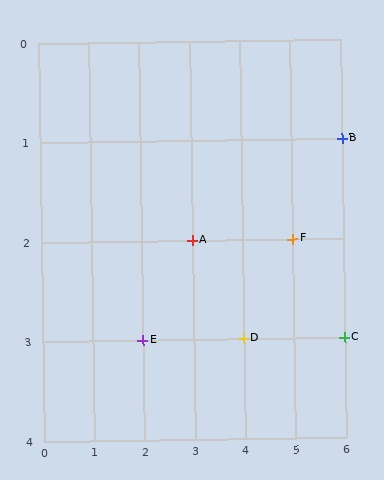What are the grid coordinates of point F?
Point F is at grid coordinates (5, 2).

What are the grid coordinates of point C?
Point C is at grid coordinates (6, 3).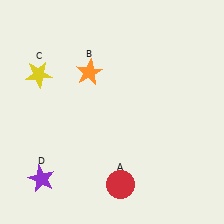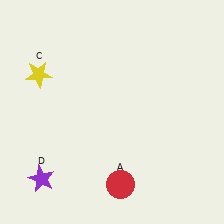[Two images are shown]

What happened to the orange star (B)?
The orange star (B) was removed in Image 2. It was in the top-left area of Image 1.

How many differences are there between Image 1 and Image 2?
There is 1 difference between the two images.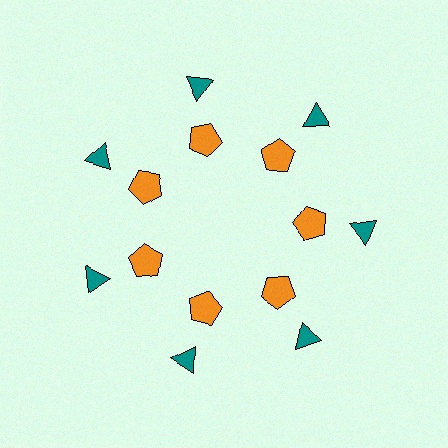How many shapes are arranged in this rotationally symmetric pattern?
There are 14 shapes, arranged in 7 groups of 2.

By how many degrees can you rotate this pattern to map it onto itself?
The pattern maps onto itself every 51 degrees of rotation.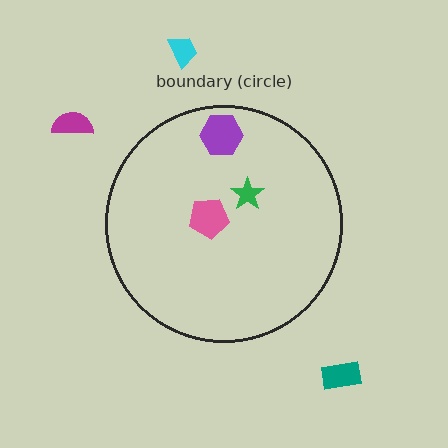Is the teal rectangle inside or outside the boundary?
Outside.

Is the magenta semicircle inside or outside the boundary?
Outside.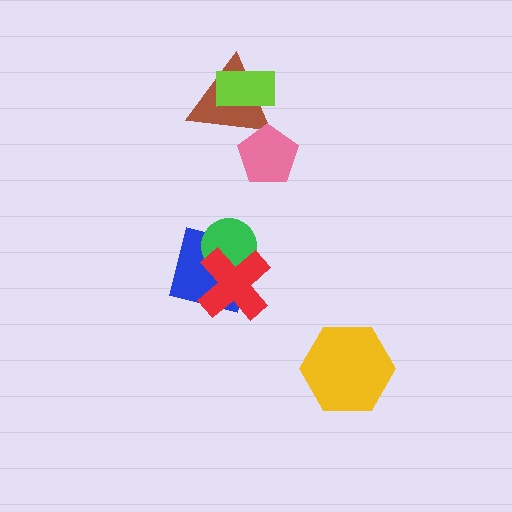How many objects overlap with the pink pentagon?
1 object overlaps with the pink pentagon.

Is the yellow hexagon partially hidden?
No, no other shape covers it.